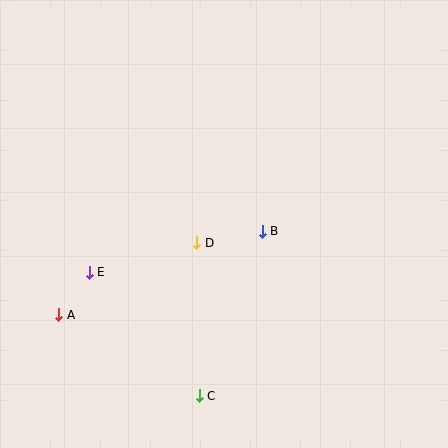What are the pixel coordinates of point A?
Point A is at (59, 315).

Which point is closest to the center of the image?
Point D at (197, 243) is closest to the center.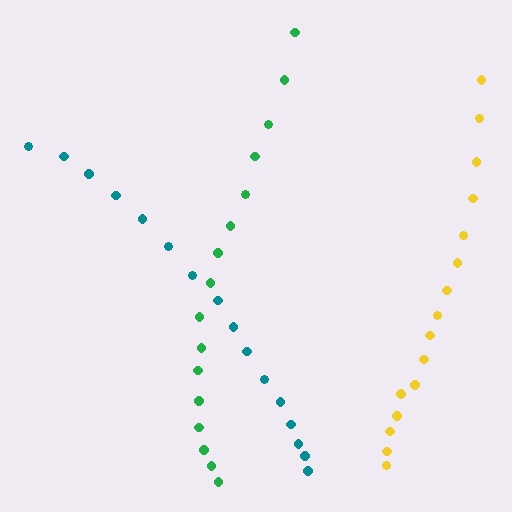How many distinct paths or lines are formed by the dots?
There are 3 distinct paths.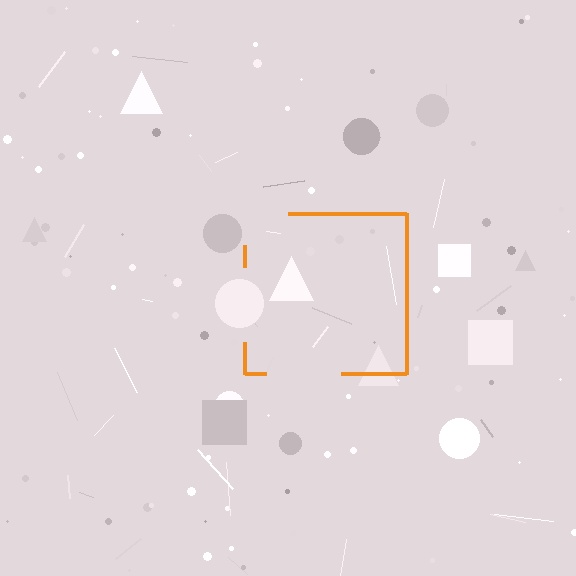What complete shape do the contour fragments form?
The contour fragments form a square.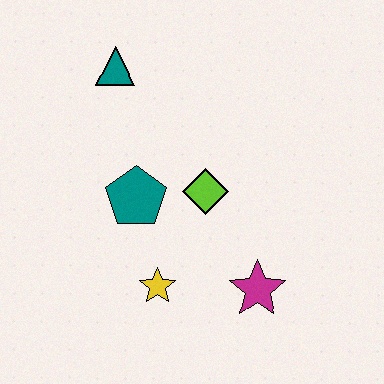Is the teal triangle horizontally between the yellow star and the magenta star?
No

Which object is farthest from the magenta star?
The teal triangle is farthest from the magenta star.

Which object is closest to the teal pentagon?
The lime diamond is closest to the teal pentagon.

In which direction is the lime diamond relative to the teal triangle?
The lime diamond is below the teal triangle.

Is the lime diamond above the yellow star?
Yes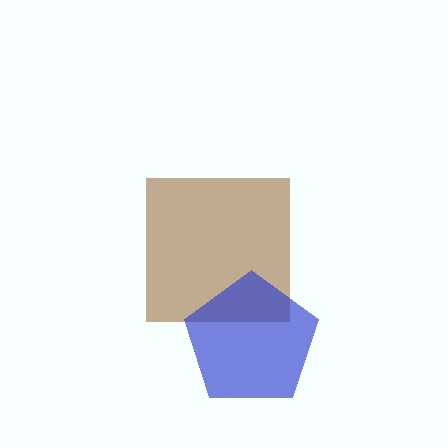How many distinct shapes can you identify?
There are 2 distinct shapes: a brown square, a blue pentagon.